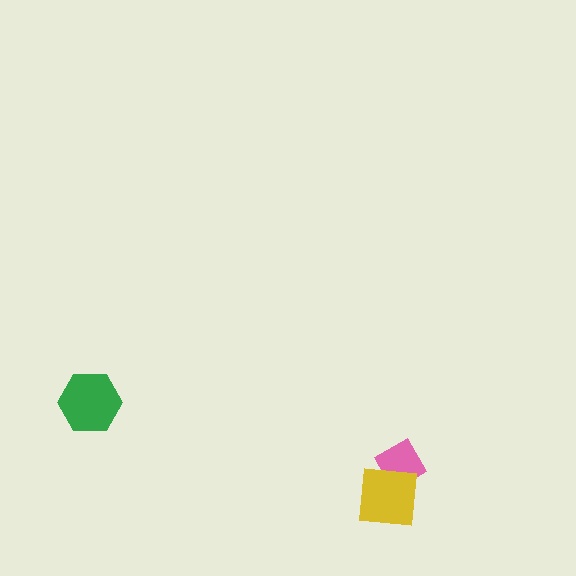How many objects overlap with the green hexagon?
0 objects overlap with the green hexagon.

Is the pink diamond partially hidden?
Yes, it is partially covered by another shape.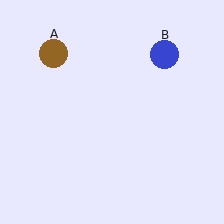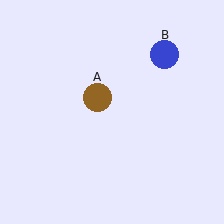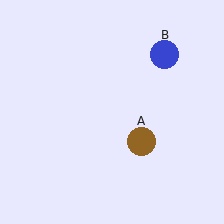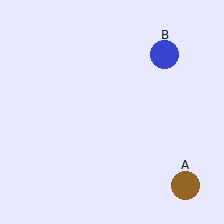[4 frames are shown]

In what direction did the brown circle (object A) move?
The brown circle (object A) moved down and to the right.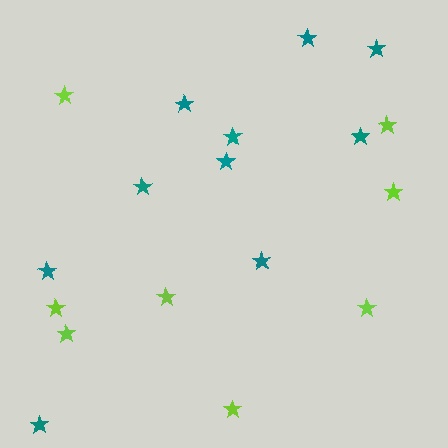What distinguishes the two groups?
There are 2 groups: one group of teal stars (10) and one group of lime stars (8).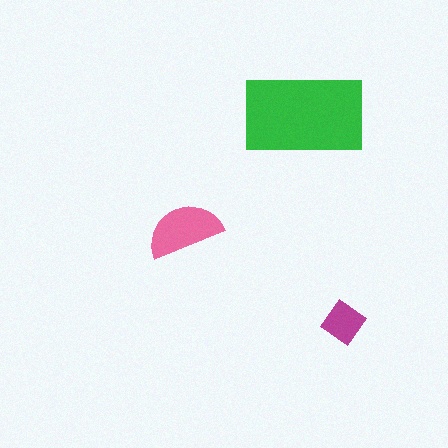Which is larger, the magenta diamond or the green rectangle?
The green rectangle.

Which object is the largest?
The green rectangle.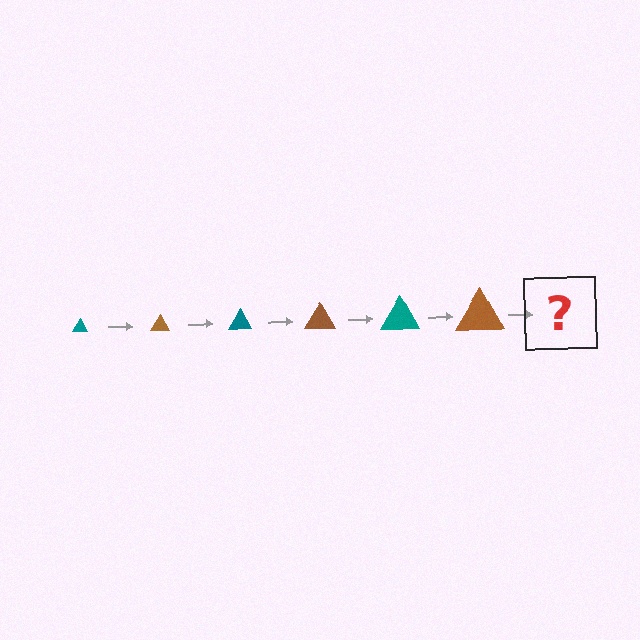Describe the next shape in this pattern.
It should be a teal triangle, larger than the previous one.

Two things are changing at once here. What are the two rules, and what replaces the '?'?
The two rules are that the triangle grows larger each step and the color cycles through teal and brown. The '?' should be a teal triangle, larger than the previous one.